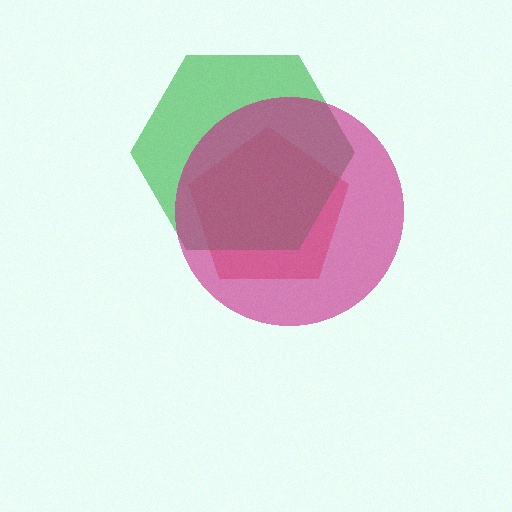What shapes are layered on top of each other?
The layered shapes are: a red pentagon, a green hexagon, a magenta circle.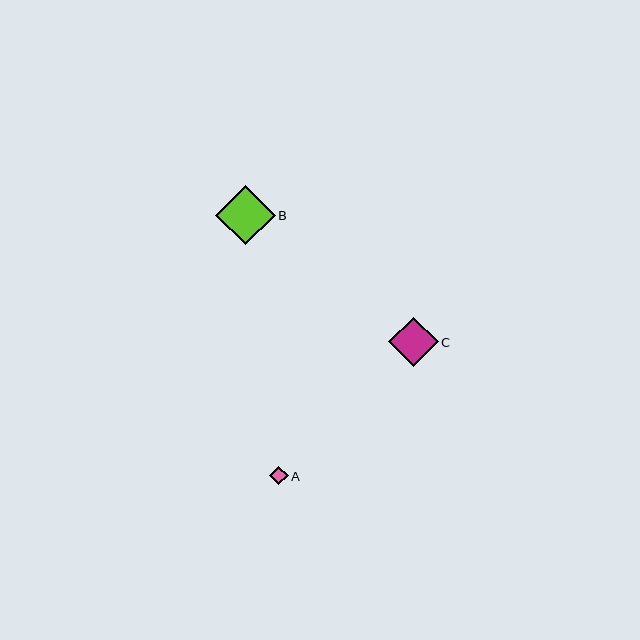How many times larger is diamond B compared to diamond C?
Diamond B is approximately 1.2 times the size of diamond C.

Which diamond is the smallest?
Diamond A is the smallest with a size of approximately 19 pixels.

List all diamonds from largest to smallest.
From largest to smallest: B, C, A.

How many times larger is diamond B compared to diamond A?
Diamond B is approximately 3.2 times the size of diamond A.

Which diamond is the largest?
Diamond B is the largest with a size of approximately 59 pixels.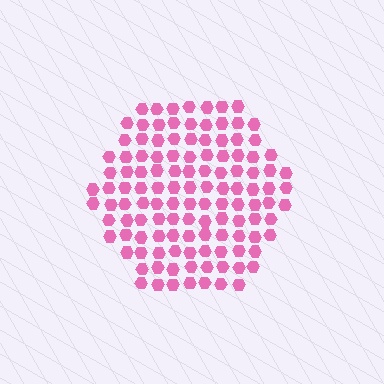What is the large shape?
The large shape is a hexagon.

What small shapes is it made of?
It is made of small hexagons.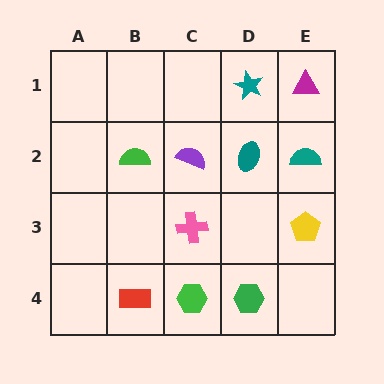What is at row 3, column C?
A pink cross.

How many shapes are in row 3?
2 shapes.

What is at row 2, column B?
A green semicircle.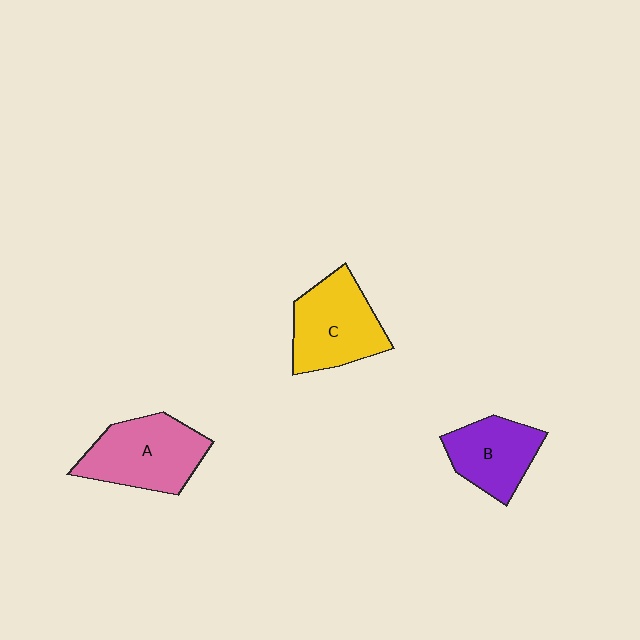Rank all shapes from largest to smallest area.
From largest to smallest: A (pink), C (yellow), B (purple).